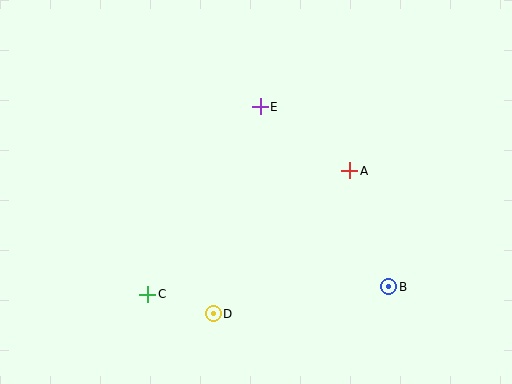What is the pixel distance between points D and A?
The distance between D and A is 198 pixels.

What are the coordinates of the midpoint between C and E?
The midpoint between C and E is at (204, 200).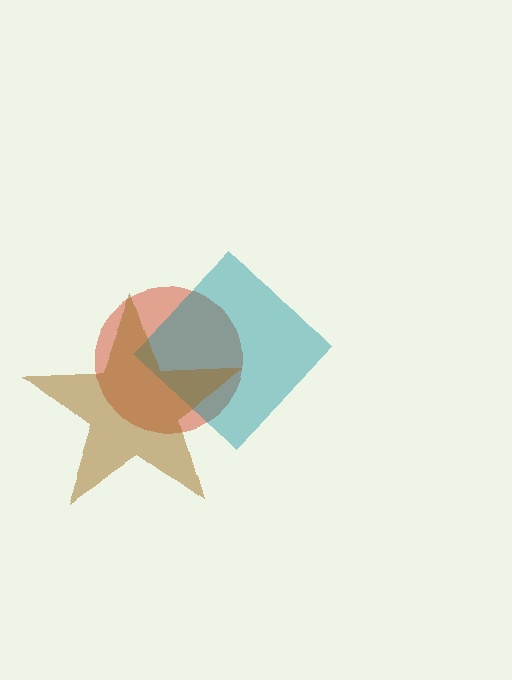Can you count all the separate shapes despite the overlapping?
Yes, there are 3 separate shapes.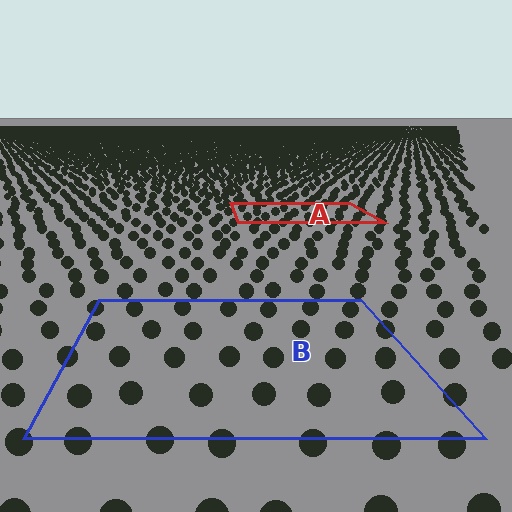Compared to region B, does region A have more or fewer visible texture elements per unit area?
Region A has more texture elements per unit area — they are packed more densely because it is farther away.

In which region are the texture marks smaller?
The texture marks are smaller in region A, because it is farther away.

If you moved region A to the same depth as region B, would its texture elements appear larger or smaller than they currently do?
They would appear larger. At a closer depth, the same texture elements are projected at a bigger on-screen size.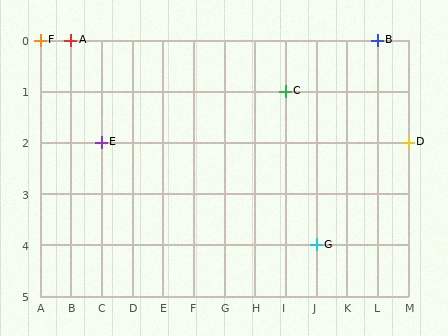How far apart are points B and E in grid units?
Points B and E are 9 columns and 2 rows apart (about 9.2 grid units diagonally).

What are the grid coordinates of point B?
Point B is at grid coordinates (L, 0).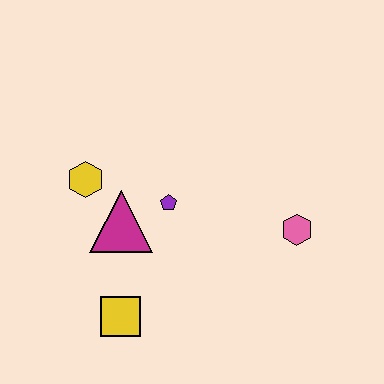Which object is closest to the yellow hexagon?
The magenta triangle is closest to the yellow hexagon.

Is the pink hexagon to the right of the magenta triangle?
Yes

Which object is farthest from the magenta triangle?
The pink hexagon is farthest from the magenta triangle.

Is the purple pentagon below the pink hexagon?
No